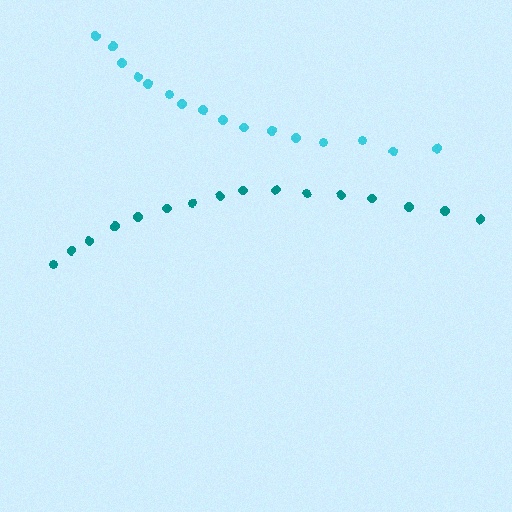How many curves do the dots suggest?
There are 2 distinct paths.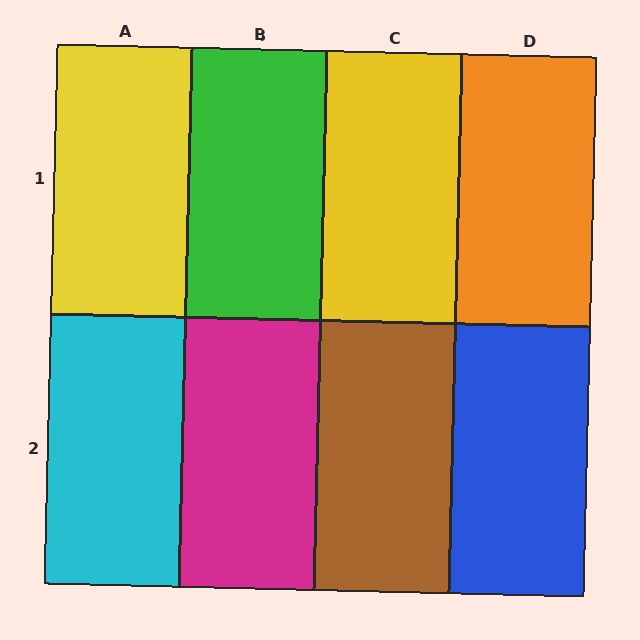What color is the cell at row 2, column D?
Blue.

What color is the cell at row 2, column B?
Magenta.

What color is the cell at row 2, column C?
Brown.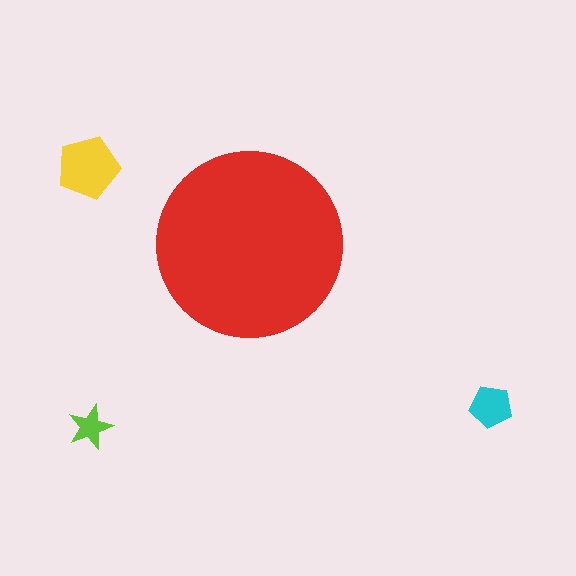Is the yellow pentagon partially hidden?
No, the yellow pentagon is fully visible.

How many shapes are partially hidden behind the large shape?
0 shapes are partially hidden.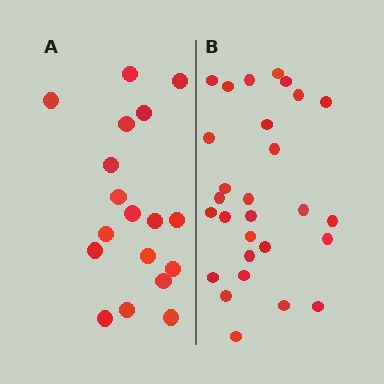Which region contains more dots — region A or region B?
Region B (the right region) has more dots.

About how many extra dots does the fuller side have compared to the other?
Region B has roughly 10 or so more dots than region A.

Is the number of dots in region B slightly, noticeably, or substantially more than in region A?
Region B has substantially more. The ratio is roughly 1.6 to 1.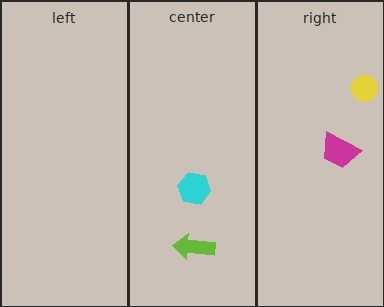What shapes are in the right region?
The yellow circle, the magenta trapezoid.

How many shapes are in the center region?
2.